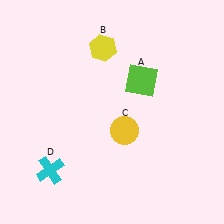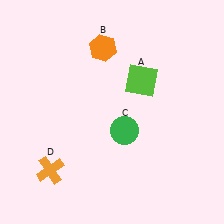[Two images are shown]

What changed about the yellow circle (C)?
In Image 1, C is yellow. In Image 2, it changed to green.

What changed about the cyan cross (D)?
In Image 1, D is cyan. In Image 2, it changed to orange.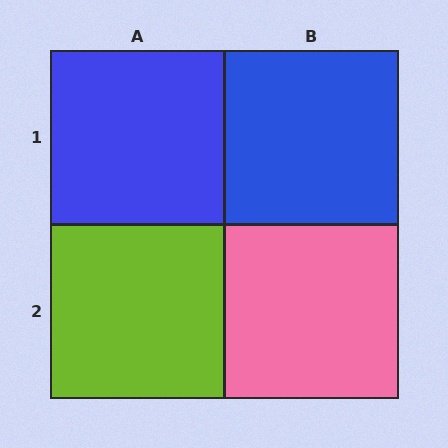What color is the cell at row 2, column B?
Pink.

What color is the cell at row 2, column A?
Lime.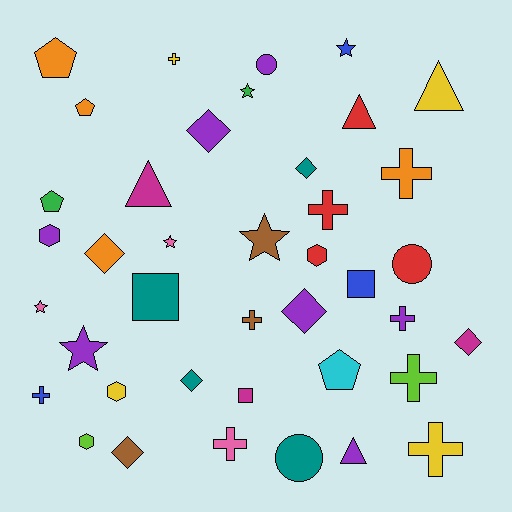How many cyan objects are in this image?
There is 1 cyan object.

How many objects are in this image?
There are 40 objects.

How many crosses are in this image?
There are 9 crosses.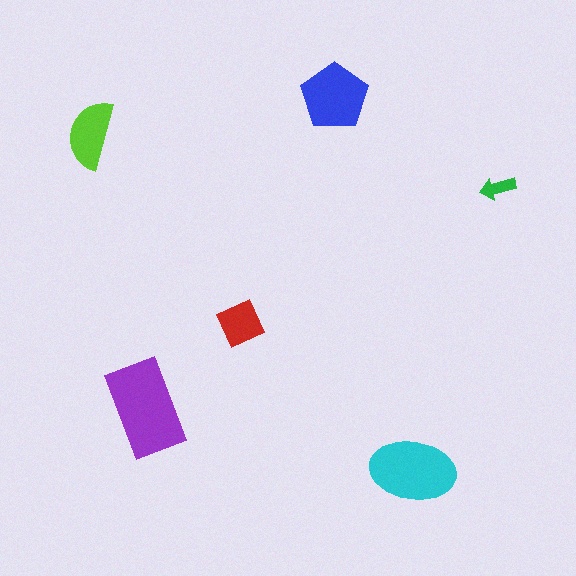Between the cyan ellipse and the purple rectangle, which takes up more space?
The purple rectangle.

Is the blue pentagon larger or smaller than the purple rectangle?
Smaller.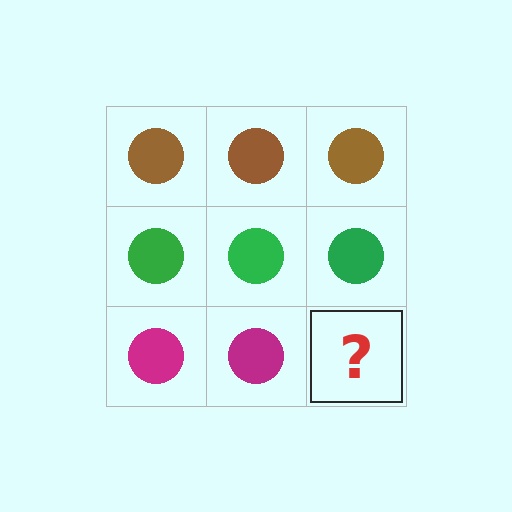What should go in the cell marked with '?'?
The missing cell should contain a magenta circle.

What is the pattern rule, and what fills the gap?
The rule is that each row has a consistent color. The gap should be filled with a magenta circle.